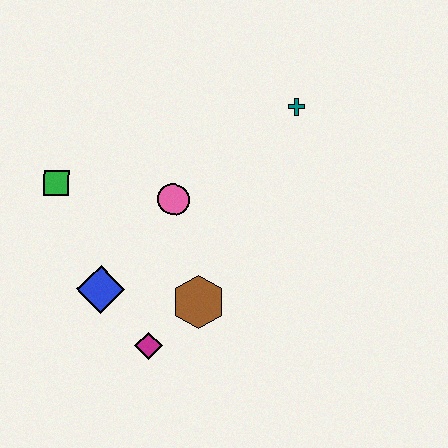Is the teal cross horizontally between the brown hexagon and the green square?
No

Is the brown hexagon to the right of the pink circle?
Yes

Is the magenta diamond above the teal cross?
No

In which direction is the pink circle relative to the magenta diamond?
The pink circle is above the magenta diamond.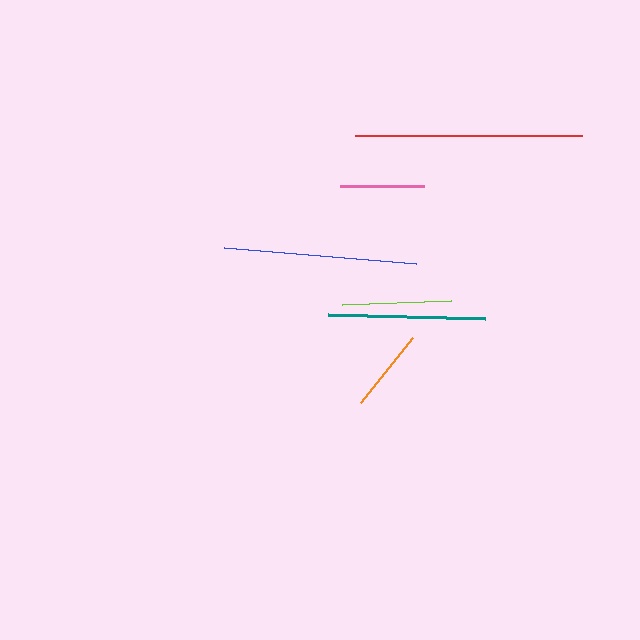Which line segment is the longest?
The red line is the longest at approximately 228 pixels.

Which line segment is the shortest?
The orange line is the shortest at approximately 83 pixels.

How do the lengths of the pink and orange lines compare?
The pink and orange lines are approximately the same length.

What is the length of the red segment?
The red segment is approximately 228 pixels long.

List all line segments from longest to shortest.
From longest to shortest: red, blue, teal, lime, pink, orange.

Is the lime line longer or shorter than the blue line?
The blue line is longer than the lime line.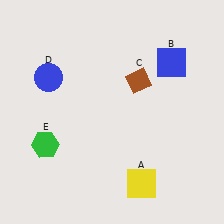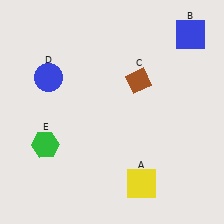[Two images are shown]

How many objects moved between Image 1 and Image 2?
1 object moved between the two images.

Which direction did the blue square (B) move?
The blue square (B) moved up.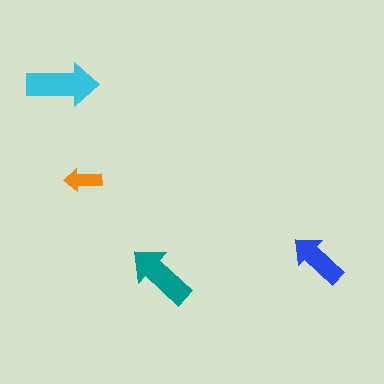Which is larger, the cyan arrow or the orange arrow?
The cyan one.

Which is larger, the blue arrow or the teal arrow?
The teal one.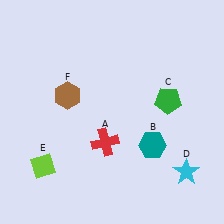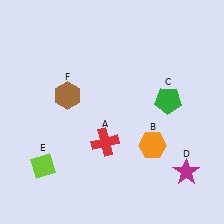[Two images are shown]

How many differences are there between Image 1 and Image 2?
There are 2 differences between the two images.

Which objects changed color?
B changed from teal to orange. D changed from cyan to magenta.